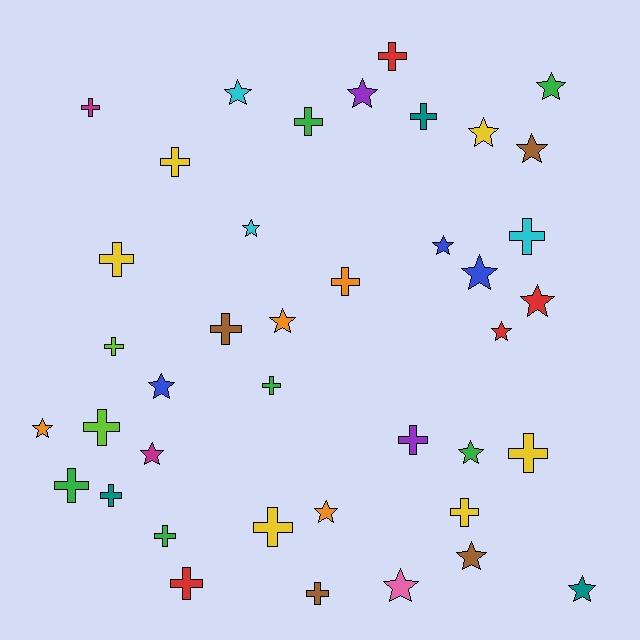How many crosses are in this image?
There are 21 crosses.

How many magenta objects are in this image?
There are 2 magenta objects.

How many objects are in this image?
There are 40 objects.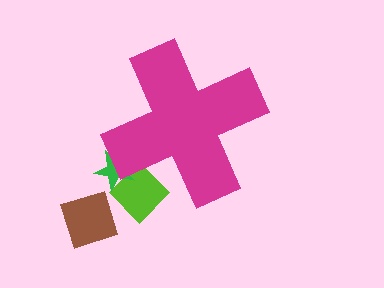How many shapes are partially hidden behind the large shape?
2 shapes are partially hidden.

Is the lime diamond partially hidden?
Yes, the lime diamond is partially hidden behind the magenta cross.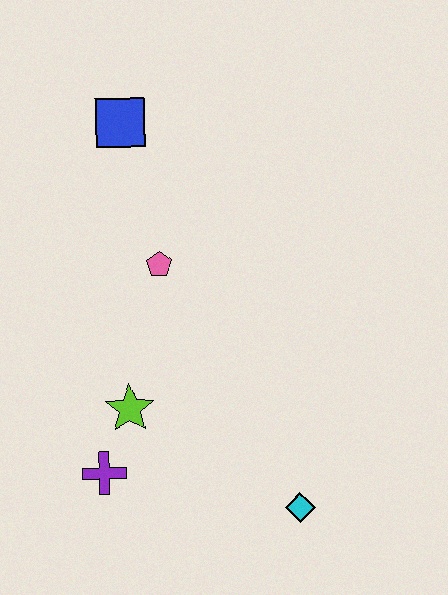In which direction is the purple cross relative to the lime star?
The purple cross is below the lime star.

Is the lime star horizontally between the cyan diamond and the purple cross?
Yes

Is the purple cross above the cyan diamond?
Yes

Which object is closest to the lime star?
The purple cross is closest to the lime star.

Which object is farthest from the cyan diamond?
The blue square is farthest from the cyan diamond.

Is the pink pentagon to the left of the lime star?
No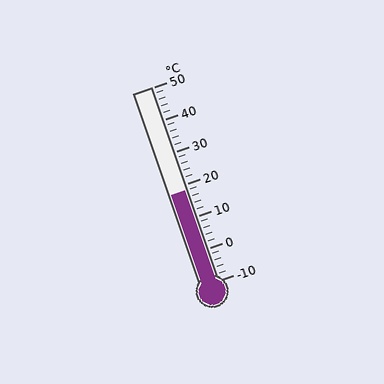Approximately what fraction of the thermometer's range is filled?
The thermometer is filled to approximately 45% of its range.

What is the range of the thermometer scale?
The thermometer scale ranges from -10°C to 50°C.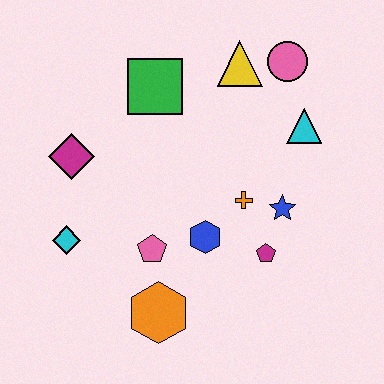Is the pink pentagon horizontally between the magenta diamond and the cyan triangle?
Yes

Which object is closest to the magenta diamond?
The cyan diamond is closest to the magenta diamond.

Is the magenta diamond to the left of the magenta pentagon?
Yes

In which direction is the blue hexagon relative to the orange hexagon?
The blue hexagon is above the orange hexagon.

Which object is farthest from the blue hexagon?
The pink circle is farthest from the blue hexagon.